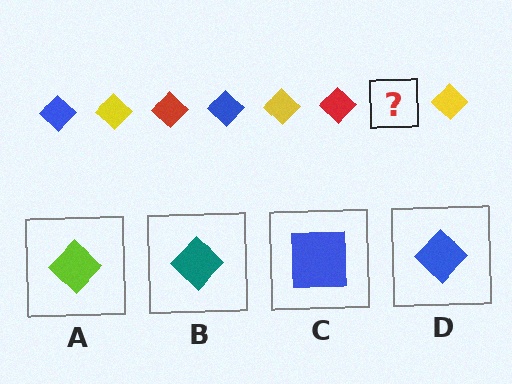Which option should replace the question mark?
Option D.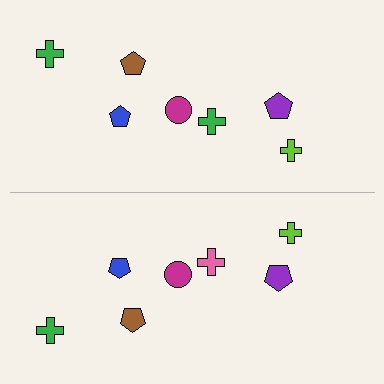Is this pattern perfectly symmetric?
No, the pattern is not perfectly symmetric. The pink cross on the bottom side breaks the symmetry — its mirror counterpart is green.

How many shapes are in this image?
There are 14 shapes in this image.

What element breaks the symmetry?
The pink cross on the bottom side breaks the symmetry — its mirror counterpart is green.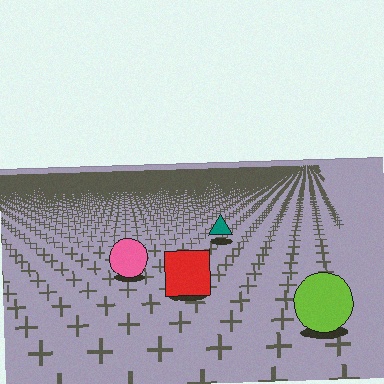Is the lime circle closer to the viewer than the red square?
Yes. The lime circle is closer — you can tell from the texture gradient: the ground texture is coarser near it.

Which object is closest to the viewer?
The lime circle is closest. The texture marks near it are larger and more spread out.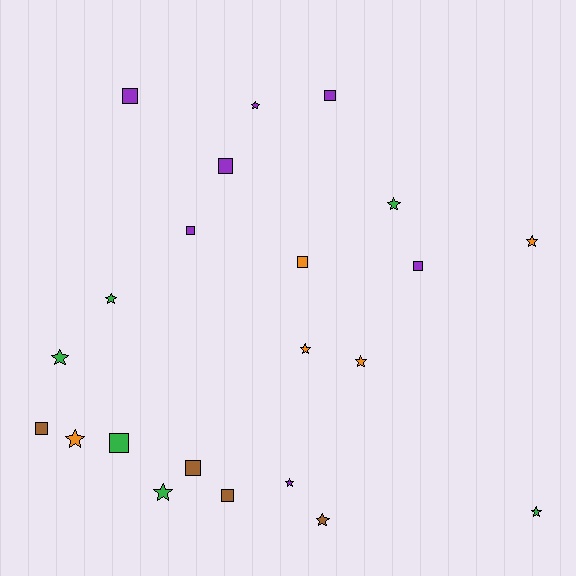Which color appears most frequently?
Purple, with 7 objects.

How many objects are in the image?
There are 22 objects.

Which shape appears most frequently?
Star, with 12 objects.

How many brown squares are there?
There are 3 brown squares.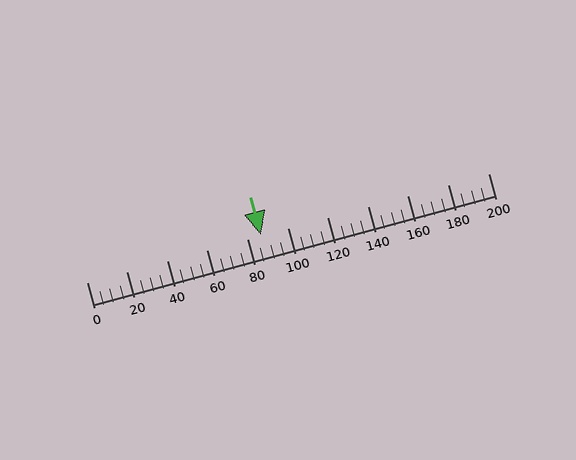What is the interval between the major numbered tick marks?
The major tick marks are spaced 20 units apart.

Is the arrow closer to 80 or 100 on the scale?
The arrow is closer to 80.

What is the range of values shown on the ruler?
The ruler shows values from 0 to 200.